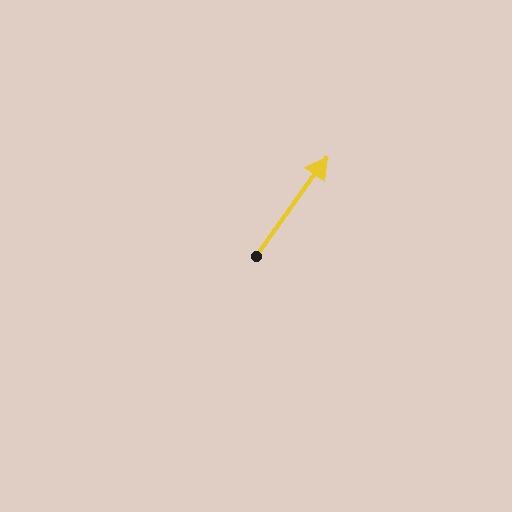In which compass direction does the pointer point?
Northeast.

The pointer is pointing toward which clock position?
Roughly 1 o'clock.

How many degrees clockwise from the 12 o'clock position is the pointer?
Approximately 36 degrees.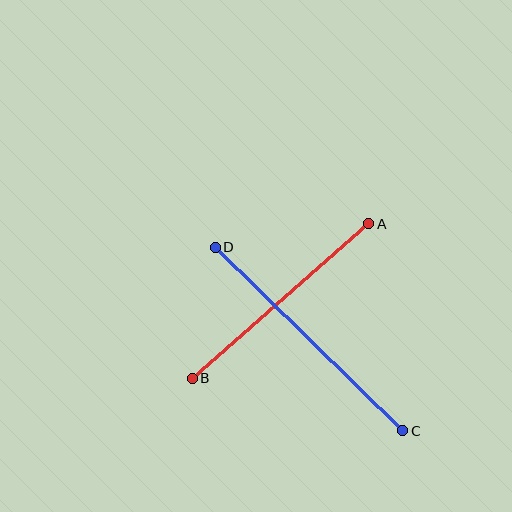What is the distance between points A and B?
The distance is approximately 234 pixels.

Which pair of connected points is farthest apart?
Points C and D are farthest apart.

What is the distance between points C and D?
The distance is approximately 262 pixels.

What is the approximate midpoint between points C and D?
The midpoint is at approximately (309, 339) pixels.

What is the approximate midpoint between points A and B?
The midpoint is at approximately (281, 301) pixels.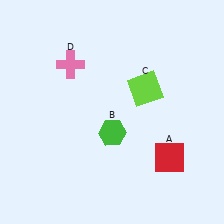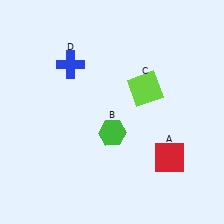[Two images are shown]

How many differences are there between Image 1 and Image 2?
There is 1 difference between the two images.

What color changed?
The cross (D) changed from pink in Image 1 to blue in Image 2.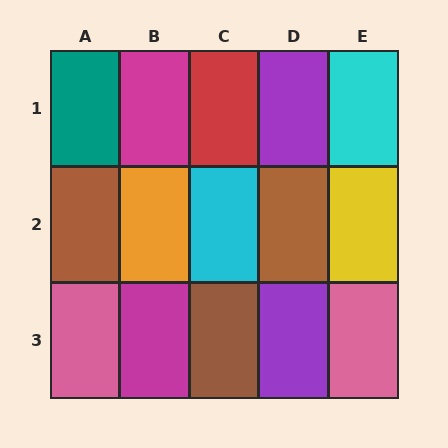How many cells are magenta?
2 cells are magenta.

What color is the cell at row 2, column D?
Brown.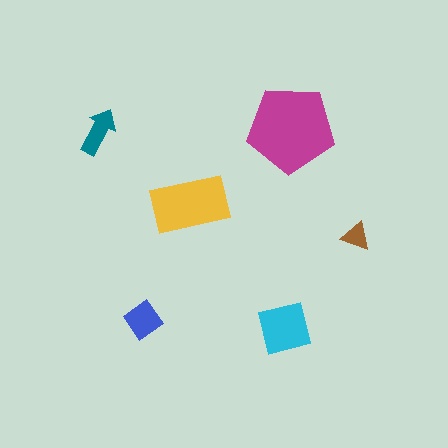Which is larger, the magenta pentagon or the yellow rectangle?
The magenta pentagon.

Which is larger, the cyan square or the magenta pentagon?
The magenta pentagon.